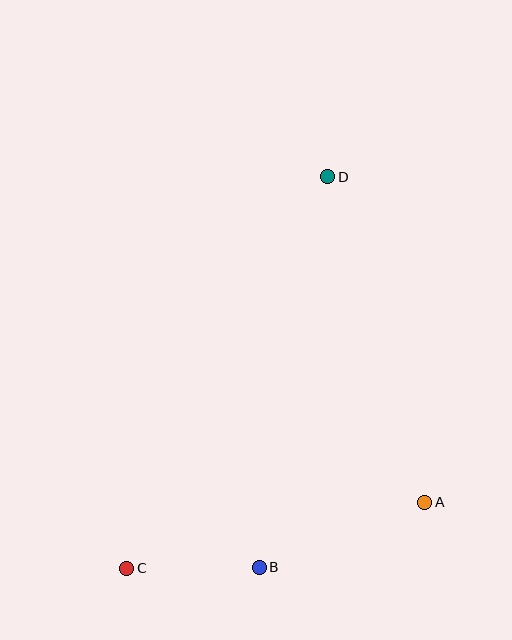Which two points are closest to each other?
Points B and C are closest to each other.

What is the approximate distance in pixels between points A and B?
The distance between A and B is approximately 178 pixels.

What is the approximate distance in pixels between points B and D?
The distance between B and D is approximately 396 pixels.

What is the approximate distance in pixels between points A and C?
The distance between A and C is approximately 305 pixels.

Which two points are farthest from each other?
Points C and D are farthest from each other.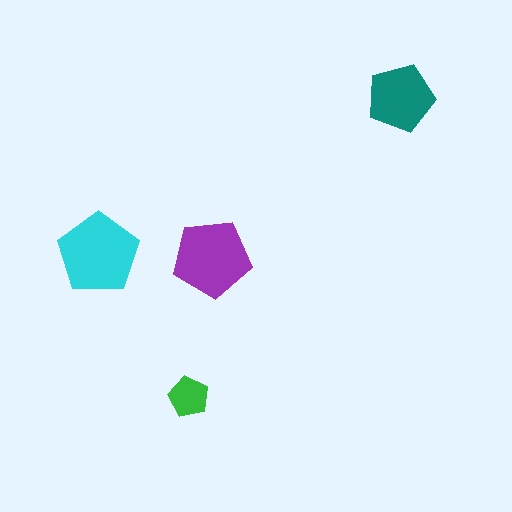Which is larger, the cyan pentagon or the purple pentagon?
The cyan one.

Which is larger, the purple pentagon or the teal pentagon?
The purple one.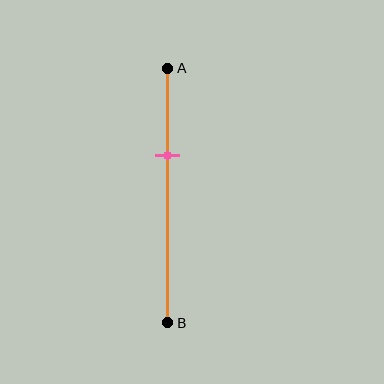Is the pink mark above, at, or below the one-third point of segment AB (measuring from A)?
The pink mark is approximately at the one-third point of segment AB.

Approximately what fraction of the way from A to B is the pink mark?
The pink mark is approximately 35% of the way from A to B.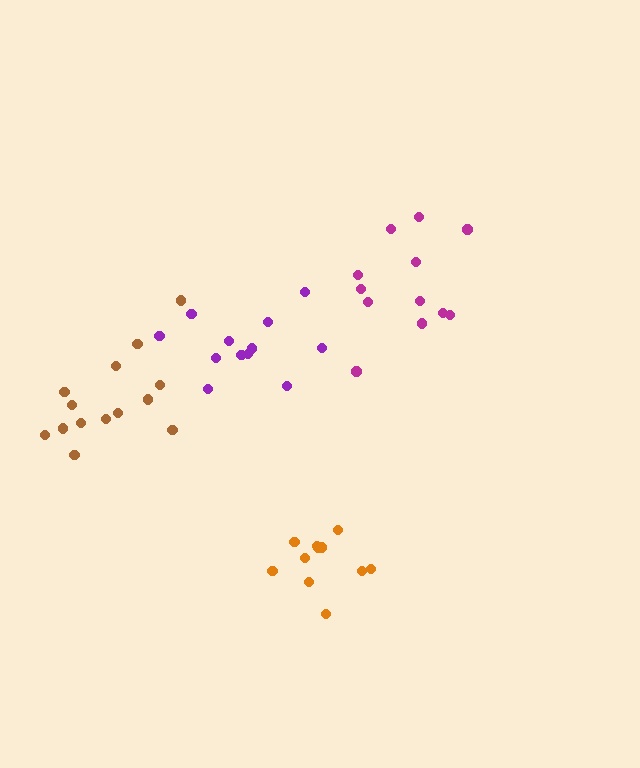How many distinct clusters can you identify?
There are 4 distinct clusters.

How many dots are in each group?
Group 1: 12 dots, Group 2: 12 dots, Group 3: 11 dots, Group 4: 14 dots (49 total).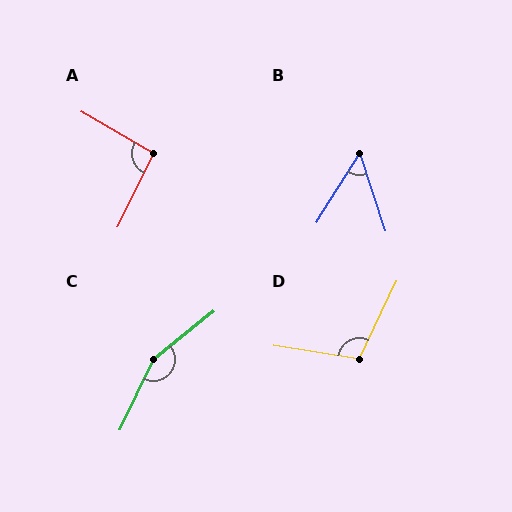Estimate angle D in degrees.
Approximately 106 degrees.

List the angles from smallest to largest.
B (50°), A (94°), D (106°), C (155°).